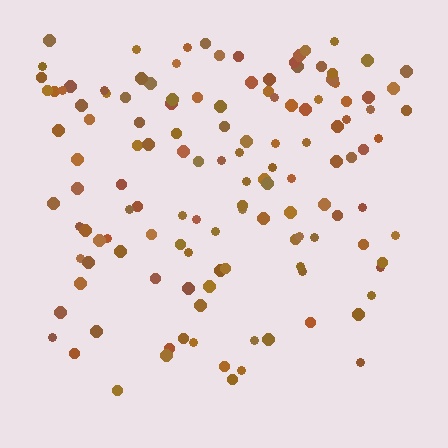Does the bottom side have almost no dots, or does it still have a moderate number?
Still a moderate number, just noticeably fewer than the top.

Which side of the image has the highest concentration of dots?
The top.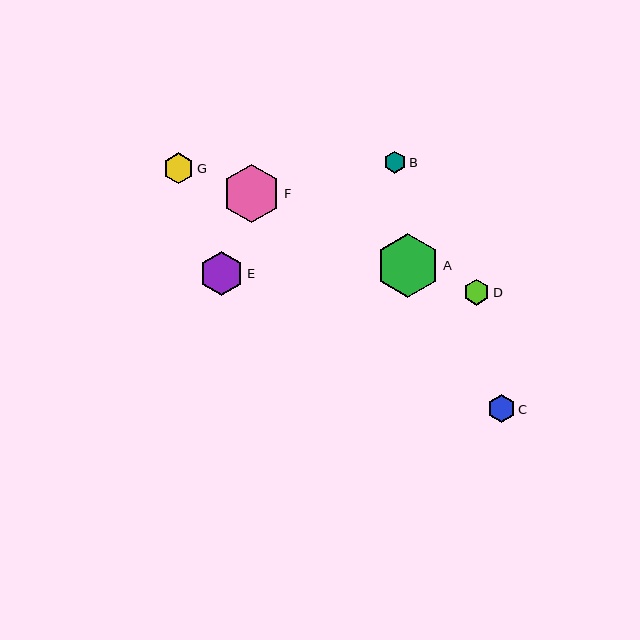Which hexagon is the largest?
Hexagon A is the largest with a size of approximately 64 pixels.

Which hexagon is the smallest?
Hexagon B is the smallest with a size of approximately 22 pixels.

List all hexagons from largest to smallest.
From largest to smallest: A, F, E, G, C, D, B.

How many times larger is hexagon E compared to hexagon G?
Hexagon E is approximately 1.4 times the size of hexagon G.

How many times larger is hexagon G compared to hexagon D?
Hexagon G is approximately 1.2 times the size of hexagon D.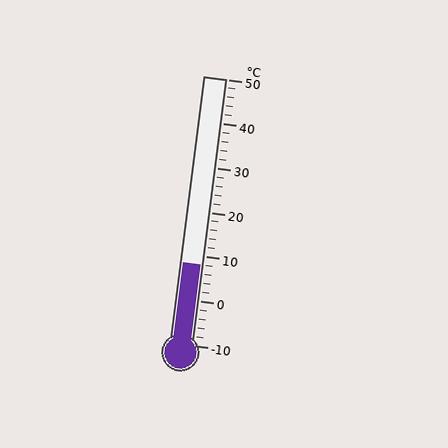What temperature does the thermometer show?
The thermometer shows approximately 8°C.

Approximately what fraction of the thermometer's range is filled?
The thermometer is filled to approximately 30% of its range.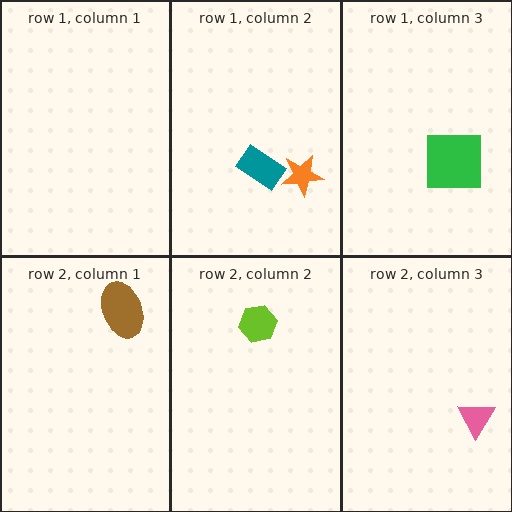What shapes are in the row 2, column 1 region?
The brown ellipse.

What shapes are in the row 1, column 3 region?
The green square.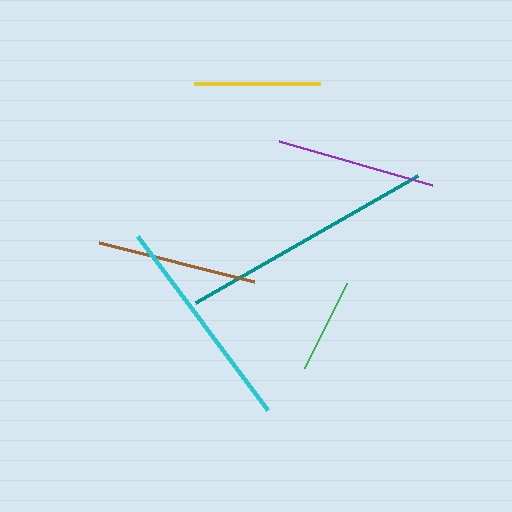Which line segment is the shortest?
The green line is the shortest at approximately 95 pixels.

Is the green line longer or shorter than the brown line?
The brown line is longer than the green line.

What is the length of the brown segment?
The brown segment is approximately 160 pixels long.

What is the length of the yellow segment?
The yellow segment is approximately 126 pixels long.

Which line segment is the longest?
The teal line is the longest at approximately 256 pixels.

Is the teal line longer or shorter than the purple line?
The teal line is longer than the purple line.